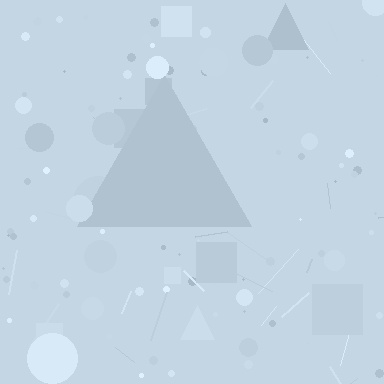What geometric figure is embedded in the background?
A triangle is embedded in the background.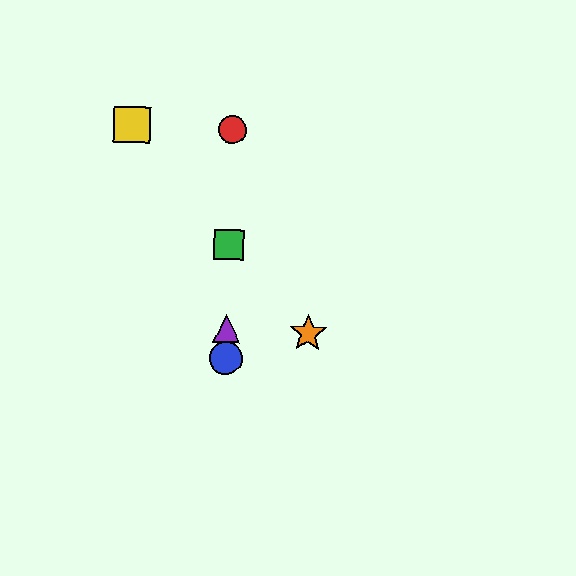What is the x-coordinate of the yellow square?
The yellow square is at x≈132.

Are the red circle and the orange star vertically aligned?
No, the red circle is at x≈233 and the orange star is at x≈308.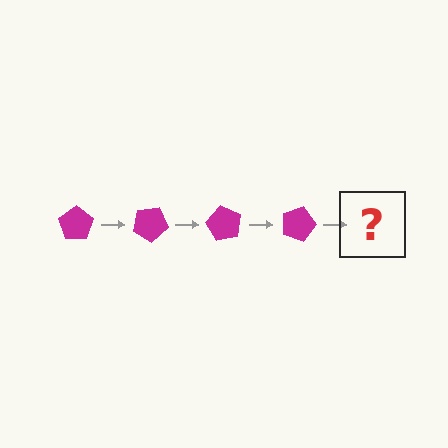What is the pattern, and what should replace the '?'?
The pattern is that the pentagon rotates 30 degrees each step. The '?' should be a magenta pentagon rotated 120 degrees.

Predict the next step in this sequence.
The next step is a magenta pentagon rotated 120 degrees.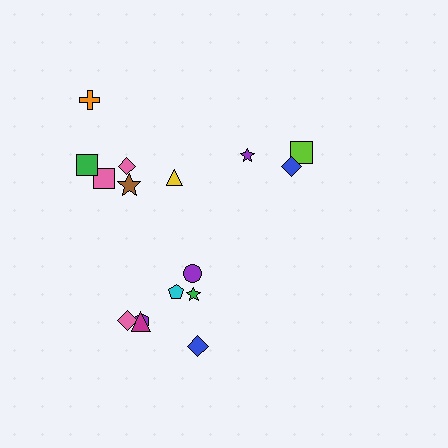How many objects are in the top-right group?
There are 3 objects.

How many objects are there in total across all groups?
There are 16 objects.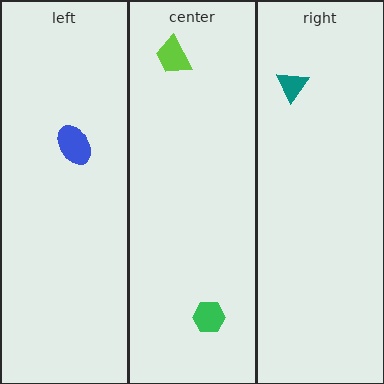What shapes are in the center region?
The green hexagon, the lime trapezoid.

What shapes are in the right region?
The teal triangle.